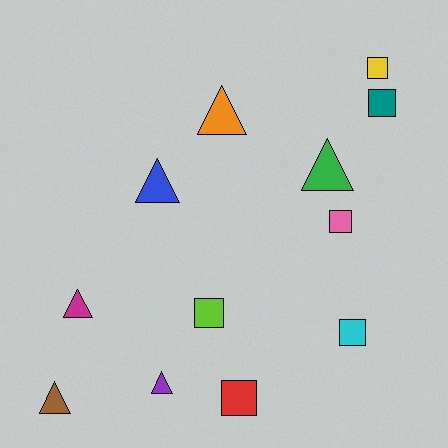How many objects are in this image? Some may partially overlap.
There are 12 objects.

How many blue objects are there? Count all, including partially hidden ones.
There is 1 blue object.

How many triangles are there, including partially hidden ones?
There are 6 triangles.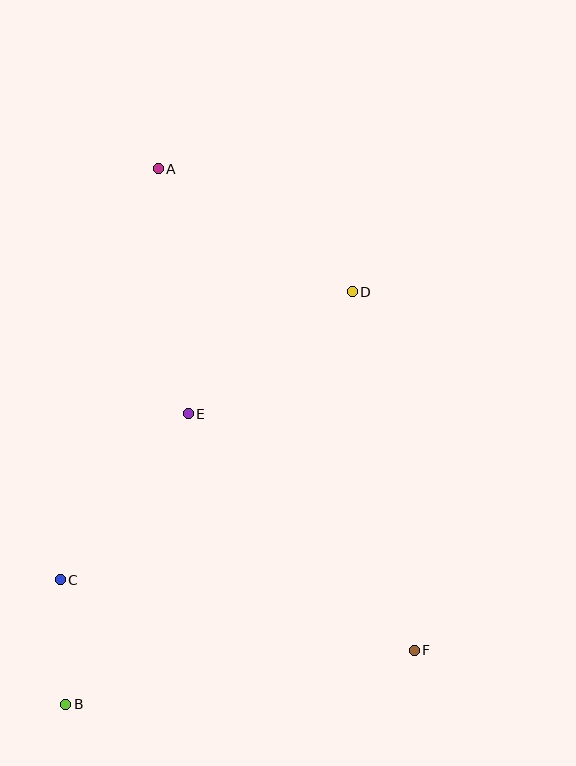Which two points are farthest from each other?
Points A and F are farthest from each other.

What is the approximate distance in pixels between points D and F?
The distance between D and F is approximately 364 pixels.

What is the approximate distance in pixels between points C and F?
The distance between C and F is approximately 361 pixels.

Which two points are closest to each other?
Points B and C are closest to each other.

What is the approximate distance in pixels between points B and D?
The distance between B and D is approximately 502 pixels.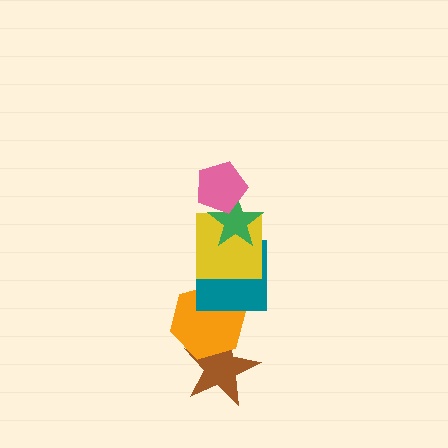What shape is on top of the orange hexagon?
The teal square is on top of the orange hexagon.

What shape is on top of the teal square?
The yellow square is on top of the teal square.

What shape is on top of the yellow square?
The green star is on top of the yellow square.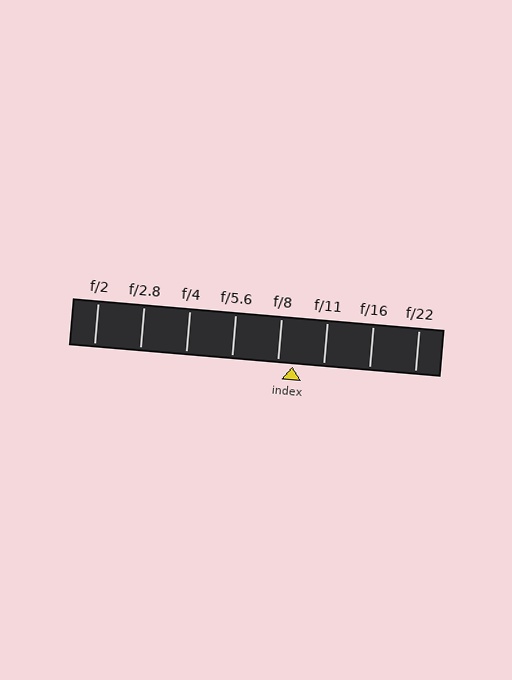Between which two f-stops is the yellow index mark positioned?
The index mark is between f/8 and f/11.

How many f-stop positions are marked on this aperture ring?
There are 8 f-stop positions marked.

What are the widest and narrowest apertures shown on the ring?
The widest aperture shown is f/2 and the narrowest is f/22.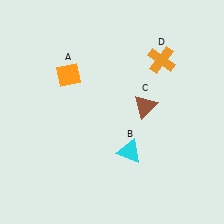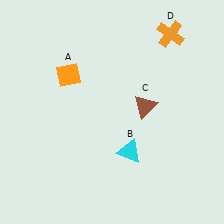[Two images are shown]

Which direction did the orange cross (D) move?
The orange cross (D) moved up.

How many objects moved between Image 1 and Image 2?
1 object moved between the two images.